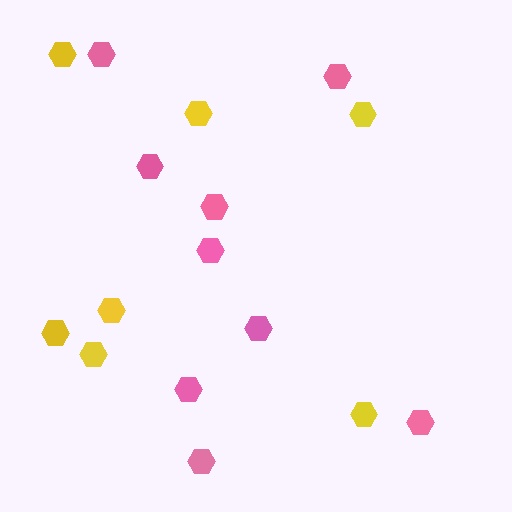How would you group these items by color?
There are 2 groups: one group of yellow hexagons (7) and one group of pink hexagons (9).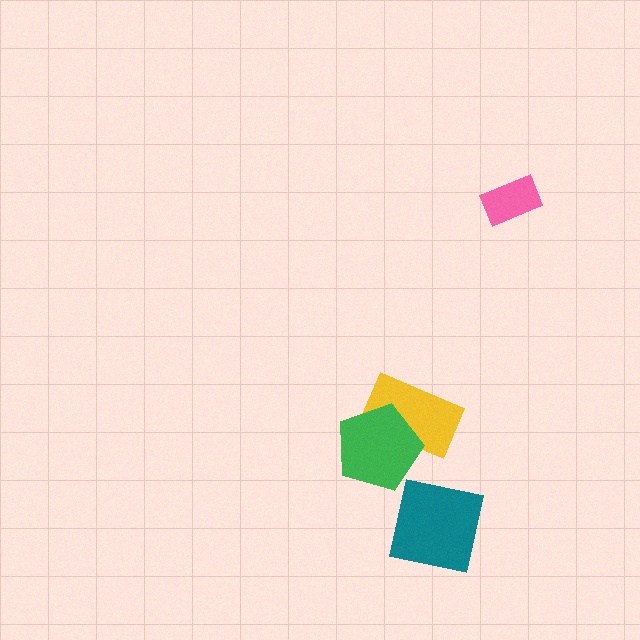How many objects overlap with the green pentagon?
1 object overlaps with the green pentagon.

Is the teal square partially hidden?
No, no other shape covers it.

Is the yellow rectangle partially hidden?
Yes, it is partially covered by another shape.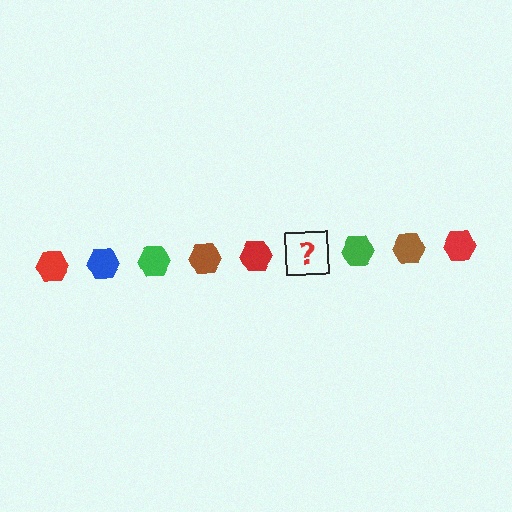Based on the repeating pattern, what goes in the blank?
The blank should be a blue hexagon.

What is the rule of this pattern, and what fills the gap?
The rule is that the pattern cycles through red, blue, green, brown hexagons. The gap should be filled with a blue hexagon.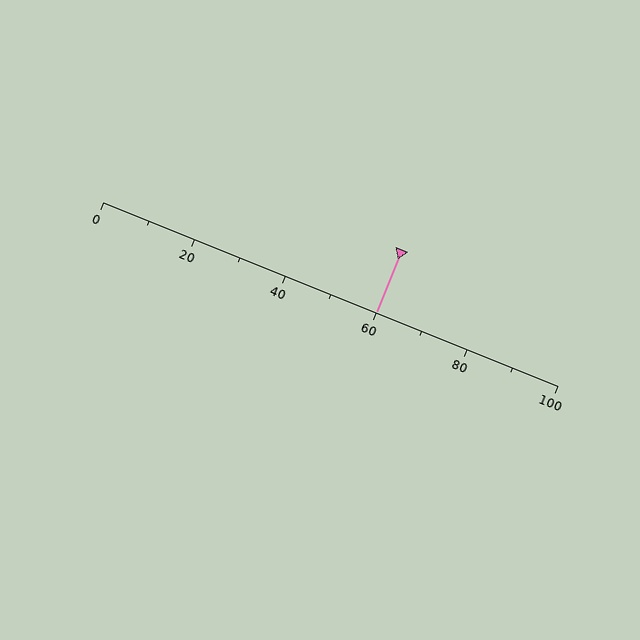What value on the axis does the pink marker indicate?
The marker indicates approximately 60.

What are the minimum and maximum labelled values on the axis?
The axis runs from 0 to 100.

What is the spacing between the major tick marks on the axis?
The major ticks are spaced 20 apart.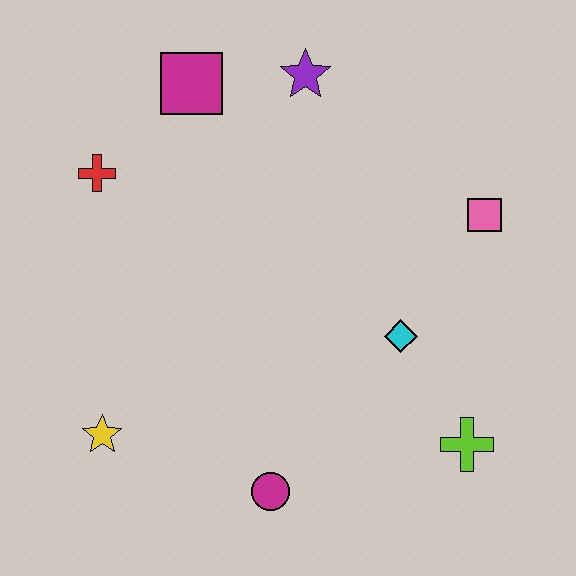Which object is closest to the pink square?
The cyan diamond is closest to the pink square.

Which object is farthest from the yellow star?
The pink square is farthest from the yellow star.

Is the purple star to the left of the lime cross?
Yes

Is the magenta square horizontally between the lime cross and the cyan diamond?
No